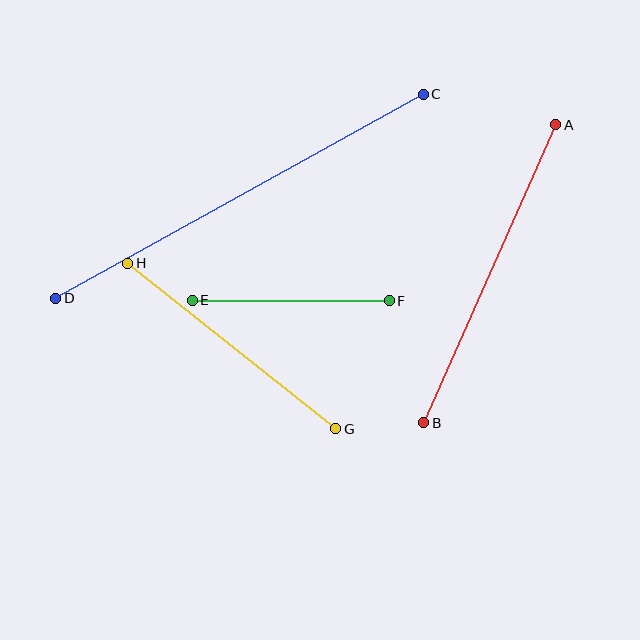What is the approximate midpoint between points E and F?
The midpoint is at approximately (291, 300) pixels.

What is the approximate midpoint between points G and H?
The midpoint is at approximately (232, 346) pixels.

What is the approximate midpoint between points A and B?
The midpoint is at approximately (490, 274) pixels.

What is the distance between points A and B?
The distance is approximately 326 pixels.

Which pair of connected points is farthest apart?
Points C and D are farthest apart.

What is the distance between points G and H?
The distance is approximately 266 pixels.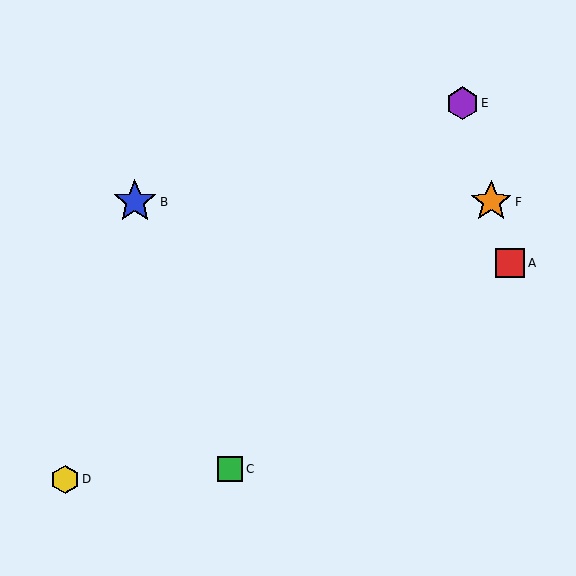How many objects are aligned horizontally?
2 objects (B, F) are aligned horizontally.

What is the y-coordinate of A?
Object A is at y≈263.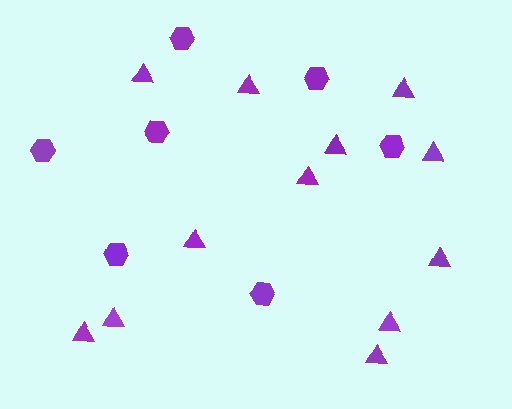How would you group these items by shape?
There are 2 groups: one group of triangles (12) and one group of hexagons (7).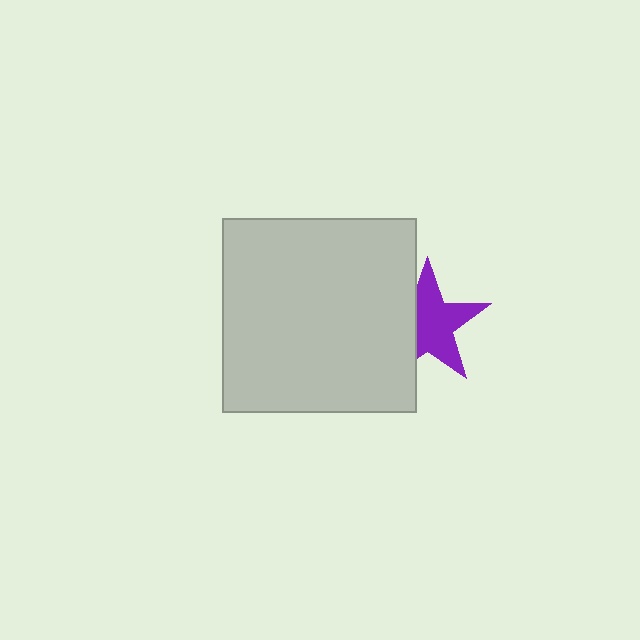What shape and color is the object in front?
The object in front is a light gray square.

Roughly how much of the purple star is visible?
Most of it is visible (roughly 65%).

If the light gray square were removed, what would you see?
You would see the complete purple star.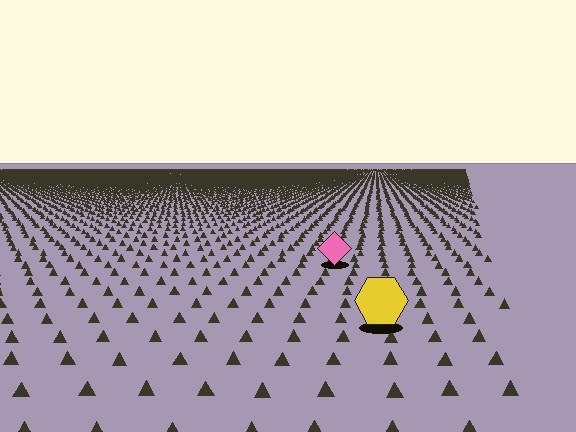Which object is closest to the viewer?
The yellow hexagon is closest. The texture marks near it are larger and more spread out.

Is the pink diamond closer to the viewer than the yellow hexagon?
No. The yellow hexagon is closer — you can tell from the texture gradient: the ground texture is coarser near it.